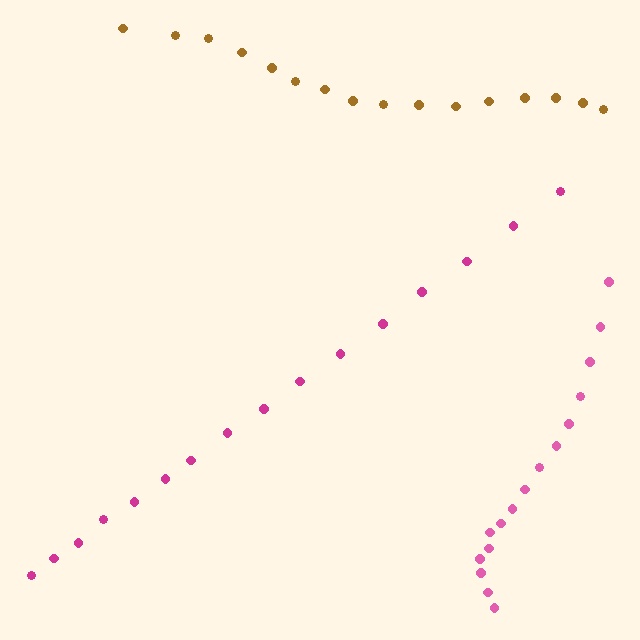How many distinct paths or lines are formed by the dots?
There are 3 distinct paths.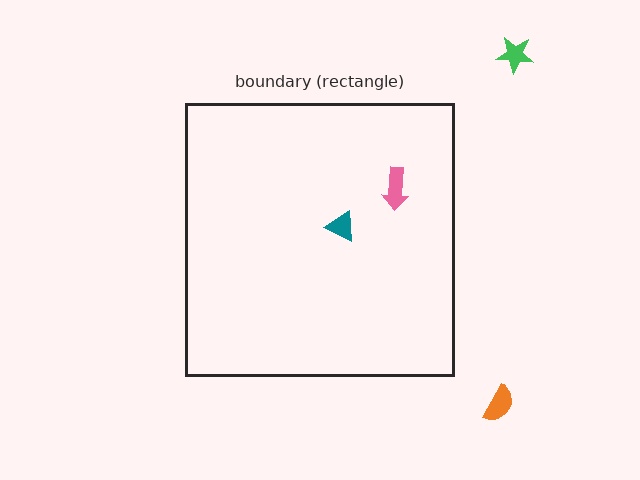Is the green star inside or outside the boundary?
Outside.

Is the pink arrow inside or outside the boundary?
Inside.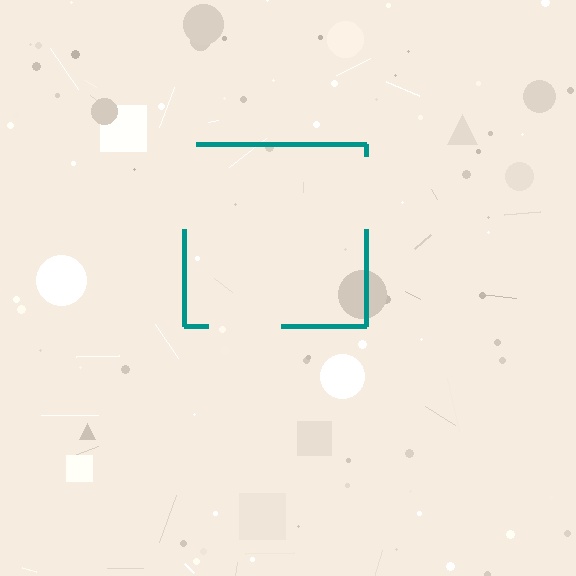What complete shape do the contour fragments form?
The contour fragments form a square.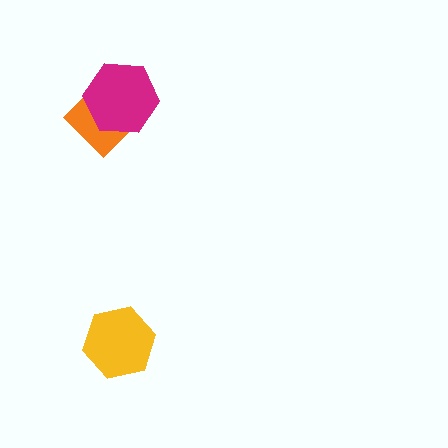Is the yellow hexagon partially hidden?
No, no other shape covers it.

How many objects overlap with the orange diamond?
1 object overlaps with the orange diamond.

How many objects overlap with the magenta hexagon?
1 object overlaps with the magenta hexagon.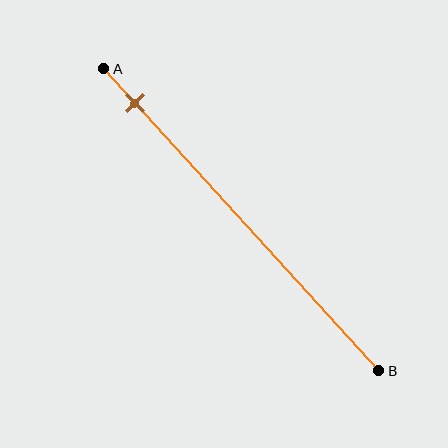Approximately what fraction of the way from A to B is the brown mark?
The brown mark is approximately 10% of the way from A to B.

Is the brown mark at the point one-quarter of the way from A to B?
No, the mark is at about 10% from A, not at the 25% one-quarter point.